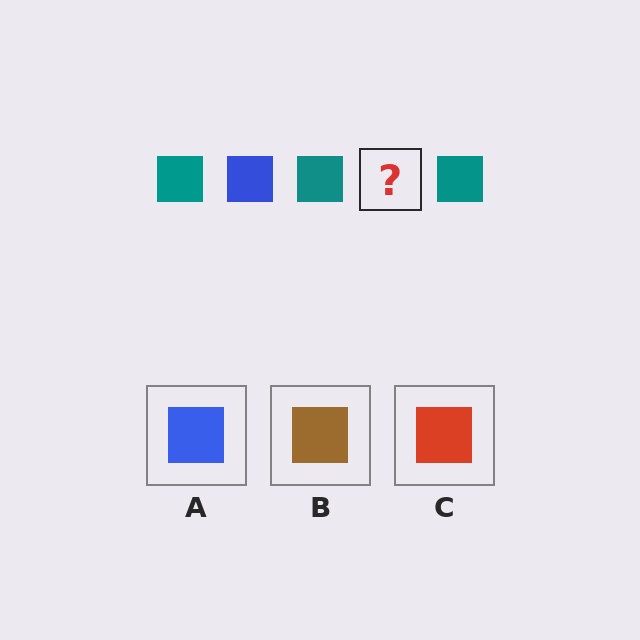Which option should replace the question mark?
Option A.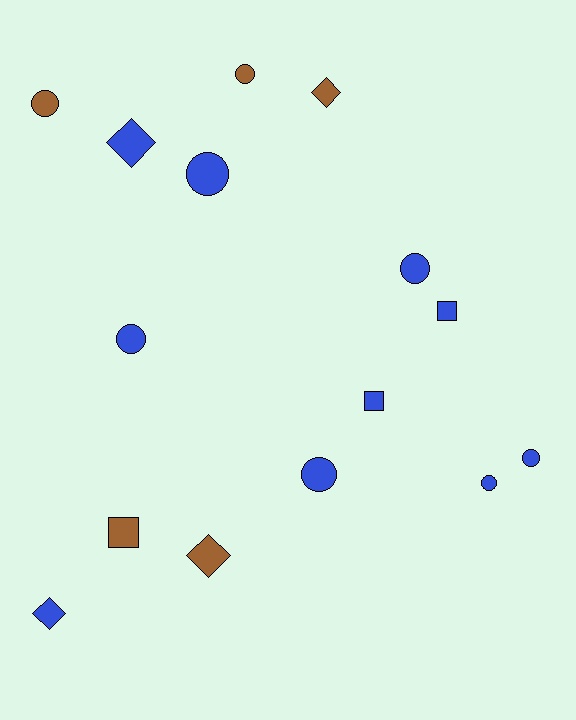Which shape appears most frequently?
Circle, with 8 objects.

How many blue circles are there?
There are 6 blue circles.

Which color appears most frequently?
Blue, with 10 objects.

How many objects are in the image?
There are 15 objects.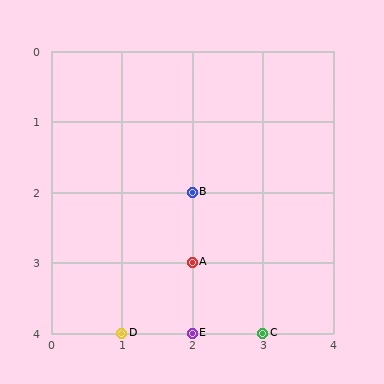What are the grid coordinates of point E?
Point E is at grid coordinates (2, 4).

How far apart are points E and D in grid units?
Points E and D are 1 column apart.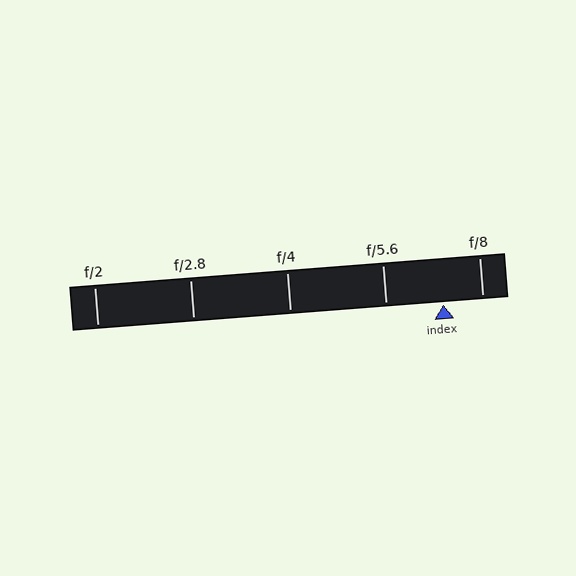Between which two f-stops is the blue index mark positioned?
The index mark is between f/5.6 and f/8.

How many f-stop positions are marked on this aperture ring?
There are 5 f-stop positions marked.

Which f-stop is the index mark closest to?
The index mark is closest to f/8.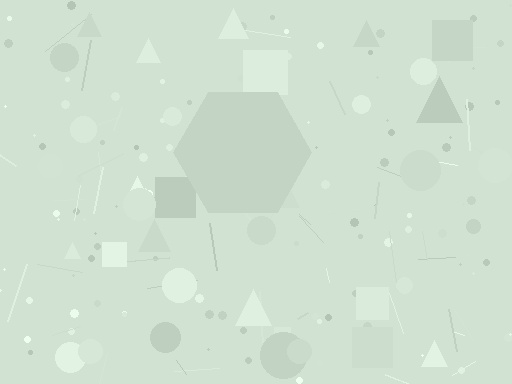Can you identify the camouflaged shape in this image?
The camouflaged shape is a hexagon.